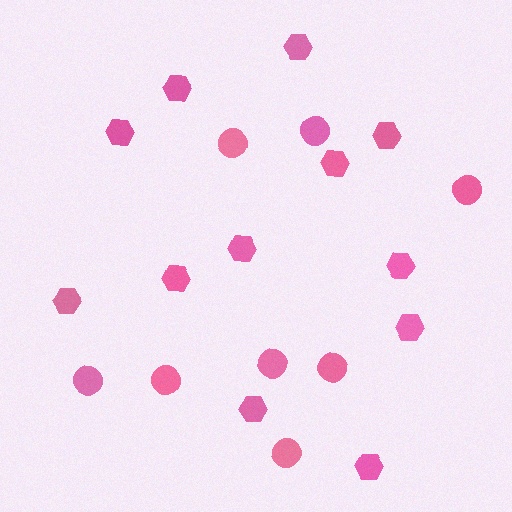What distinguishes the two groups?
There are 2 groups: one group of circles (8) and one group of hexagons (12).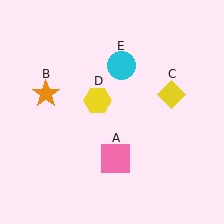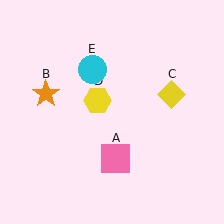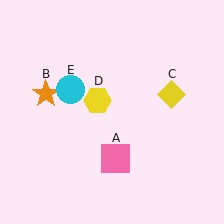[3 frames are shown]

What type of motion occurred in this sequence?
The cyan circle (object E) rotated counterclockwise around the center of the scene.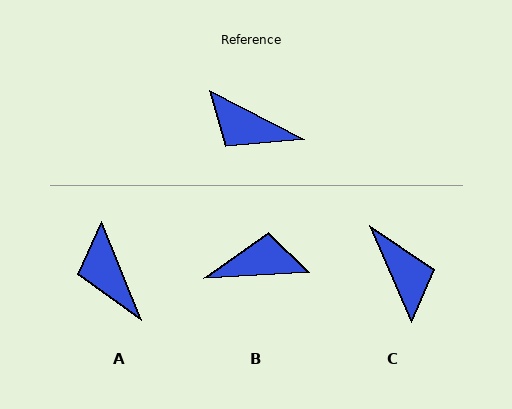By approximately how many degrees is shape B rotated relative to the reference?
Approximately 150 degrees clockwise.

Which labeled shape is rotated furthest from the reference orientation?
B, about 150 degrees away.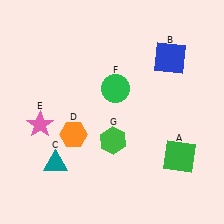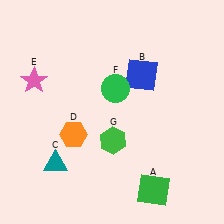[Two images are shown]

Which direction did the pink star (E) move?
The pink star (E) moved up.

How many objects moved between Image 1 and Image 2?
3 objects moved between the two images.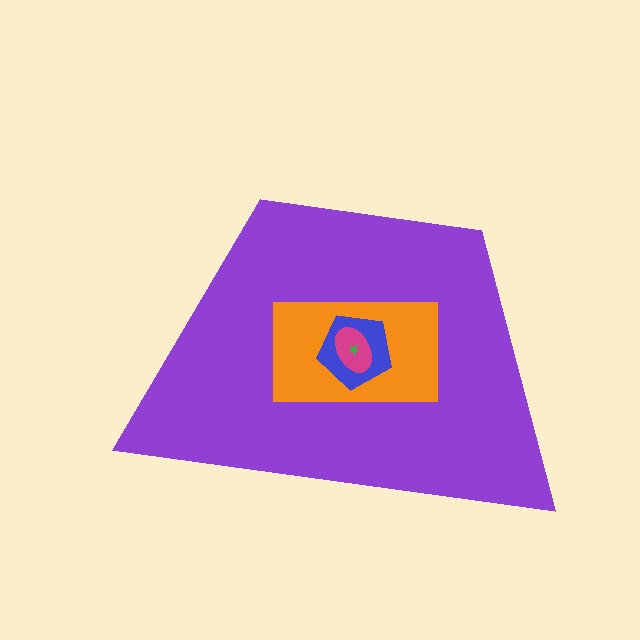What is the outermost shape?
The purple trapezoid.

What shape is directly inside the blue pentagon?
The magenta ellipse.